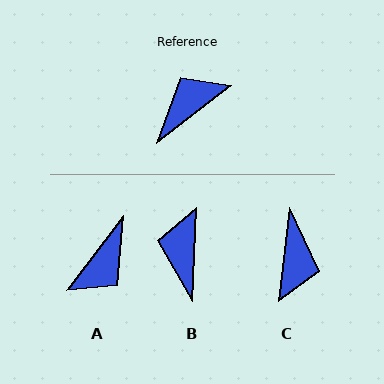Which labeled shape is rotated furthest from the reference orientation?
A, about 164 degrees away.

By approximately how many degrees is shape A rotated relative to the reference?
Approximately 164 degrees clockwise.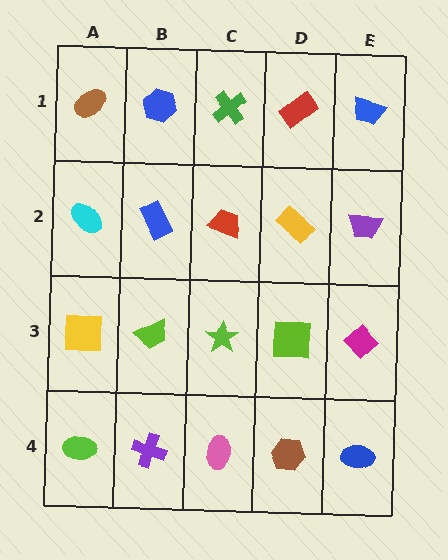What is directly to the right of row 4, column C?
A brown hexagon.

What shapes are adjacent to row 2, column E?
A blue trapezoid (row 1, column E), a magenta diamond (row 3, column E), a yellow rectangle (row 2, column D).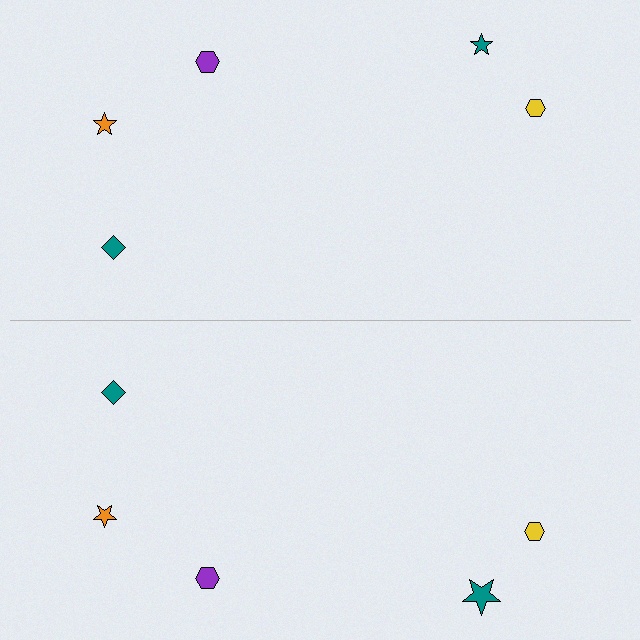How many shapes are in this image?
There are 10 shapes in this image.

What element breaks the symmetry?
The teal star on the bottom side has a different size than its mirror counterpart.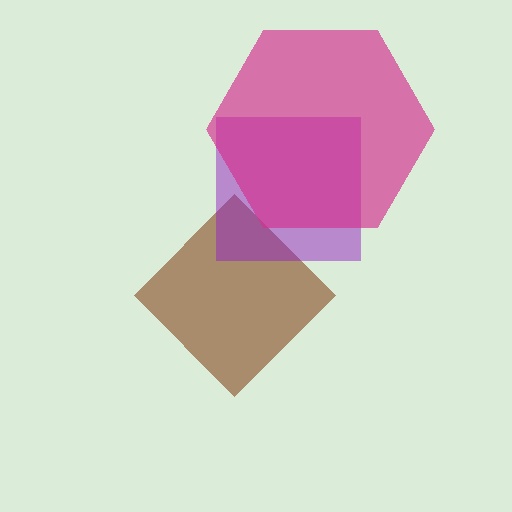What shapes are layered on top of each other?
The layered shapes are: a brown diamond, a purple square, a magenta hexagon.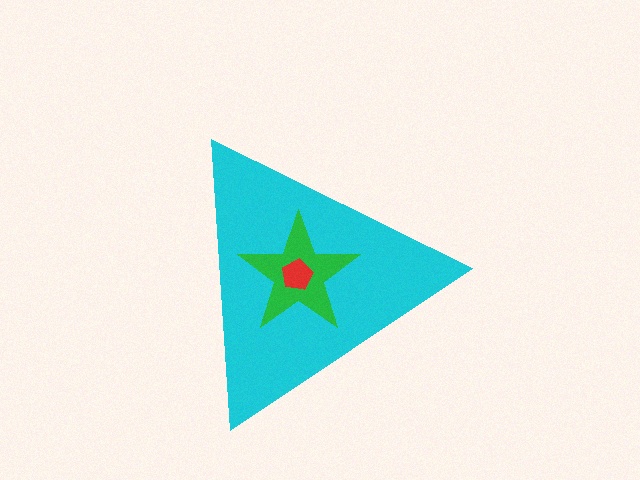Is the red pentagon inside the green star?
Yes.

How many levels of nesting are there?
3.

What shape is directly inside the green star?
The red pentagon.